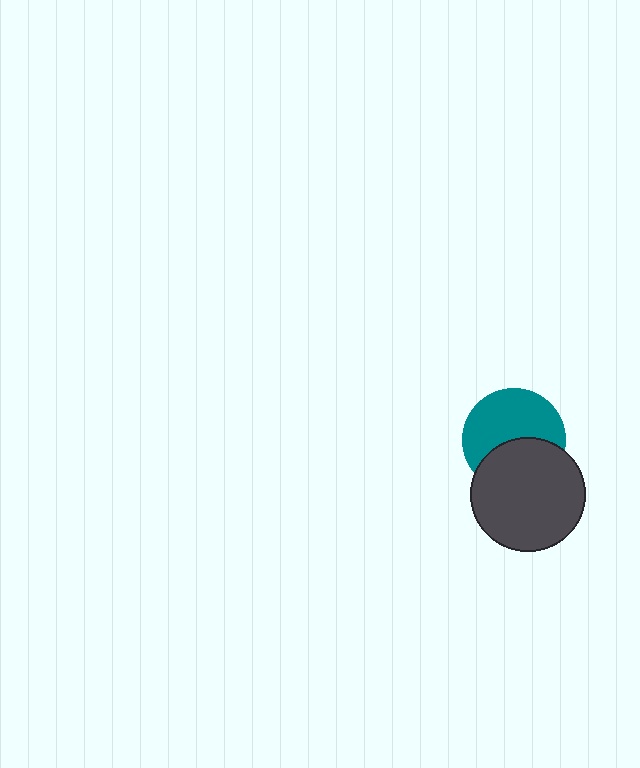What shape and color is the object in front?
The object in front is a dark gray circle.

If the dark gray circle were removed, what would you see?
You would see the complete teal circle.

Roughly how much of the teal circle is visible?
About half of it is visible (roughly 58%).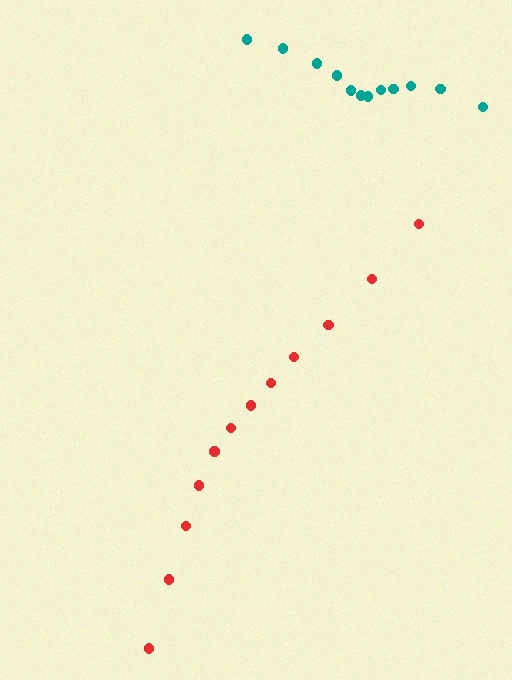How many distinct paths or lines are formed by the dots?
There are 2 distinct paths.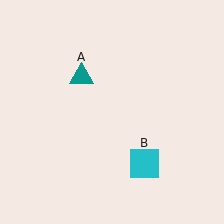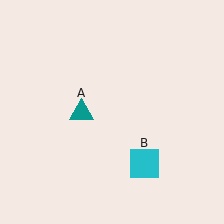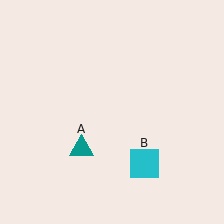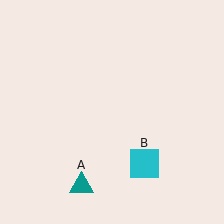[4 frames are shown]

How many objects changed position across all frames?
1 object changed position: teal triangle (object A).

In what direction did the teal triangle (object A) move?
The teal triangle (object A) moved down.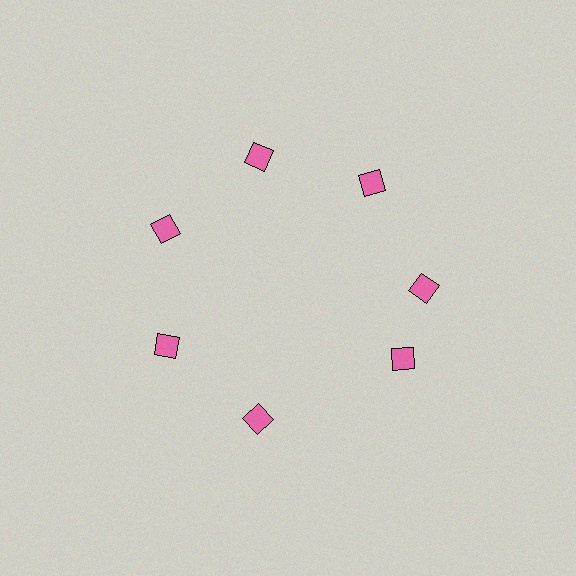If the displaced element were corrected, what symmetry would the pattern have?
It would have 7-fold rotational symmetry — the pattern would map onto itself every 51 degrees.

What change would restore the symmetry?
The symmetry would be restored by rotating it back into even spacing with its neighbors so that all 7 diamonds sit at equal angles and equal distance from the center.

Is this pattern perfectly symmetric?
No. The 7 pink diamonds are arranged in a ring, but one element near the 5 o'clock position is rotated out of alignment along the ring, breaking the 7-fold rotational symmetry.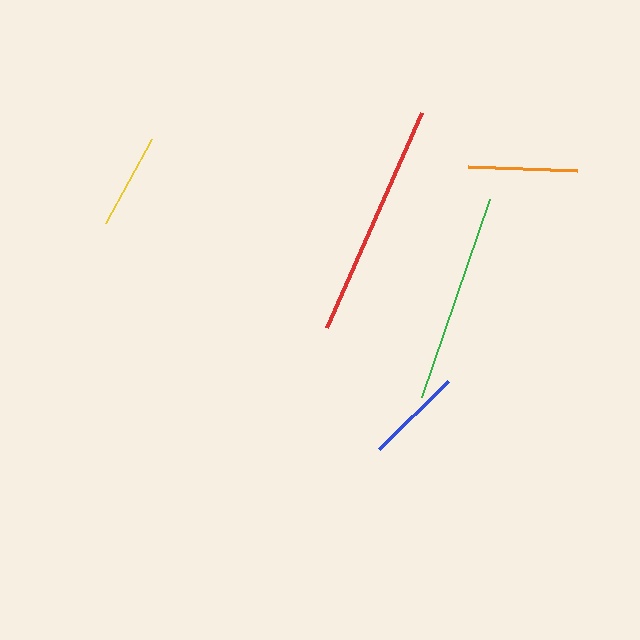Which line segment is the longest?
The red line is the longest at approximately 235 pixels.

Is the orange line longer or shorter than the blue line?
The orange line is longer than the blue line.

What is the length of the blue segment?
The blue segment is approximately 97 pixels long.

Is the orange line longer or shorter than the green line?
The green line is longer than the orange line.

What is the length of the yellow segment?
The yellow segment is approximately 96 pixels long.